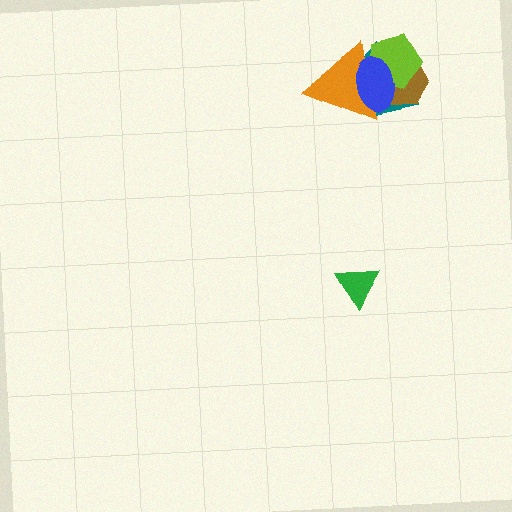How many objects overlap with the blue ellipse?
4 objects overlap with the blue ellipse.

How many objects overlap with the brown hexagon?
4 objects overlap with the brown hexagon.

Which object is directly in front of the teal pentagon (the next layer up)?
The brown hexagon is directly in front of the teal pentagon.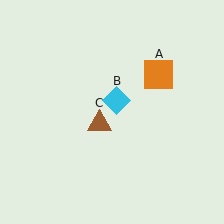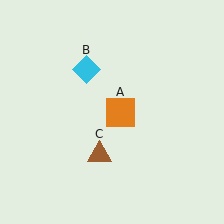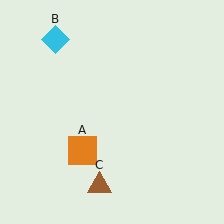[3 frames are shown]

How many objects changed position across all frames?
3 objects changed position: orange square (object A), cyan diamond (object B), brown triangle (object C).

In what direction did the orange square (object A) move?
The orange square (object A) moved down and to the left.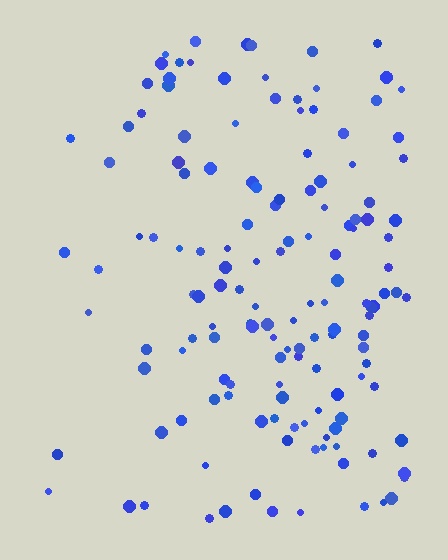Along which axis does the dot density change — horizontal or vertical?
Horizontal.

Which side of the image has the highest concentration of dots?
The right.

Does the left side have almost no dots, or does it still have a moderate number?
Still a moderate number, just noticeably fewer than the right.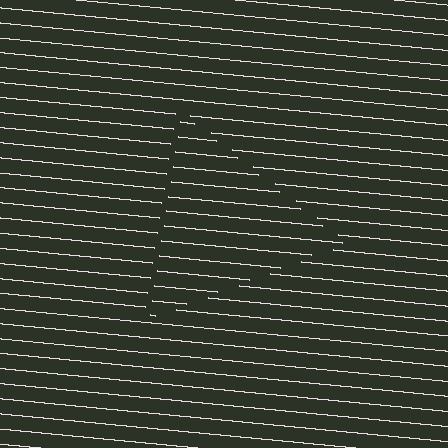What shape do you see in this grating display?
An illusory triangle. The interior of the shape contains the same grating, shifted by half a period — the contour is defined by the phase discontinuity where line-ends from the inner and outer gratings abut.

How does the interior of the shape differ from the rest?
The interior of the shape contains the same grating, shifted by half a period — the contour is defined by the phase discontinuity where line-ends from the inner and outer gratings abut.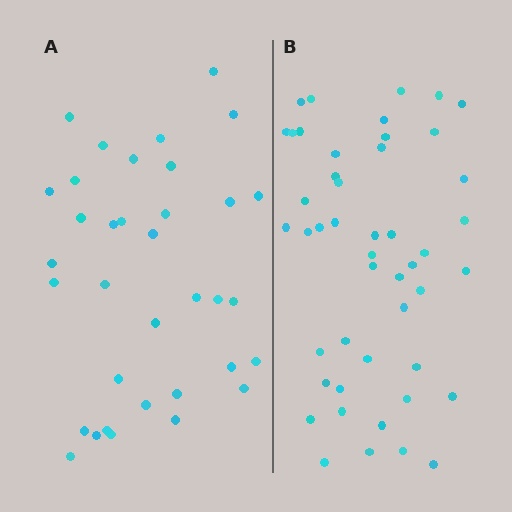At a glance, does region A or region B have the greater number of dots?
Region B (the right region) has more dots.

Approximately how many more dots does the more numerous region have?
Region B has roughly 12 or so more dots than region A.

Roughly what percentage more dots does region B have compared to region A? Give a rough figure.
About 35% more.